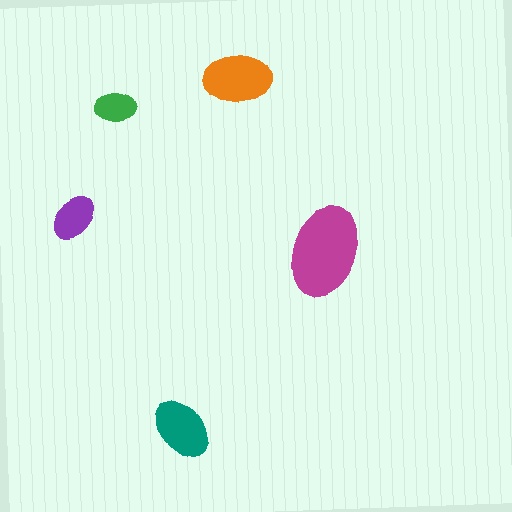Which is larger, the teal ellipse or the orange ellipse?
The orange one.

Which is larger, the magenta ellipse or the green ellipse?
The magenta one.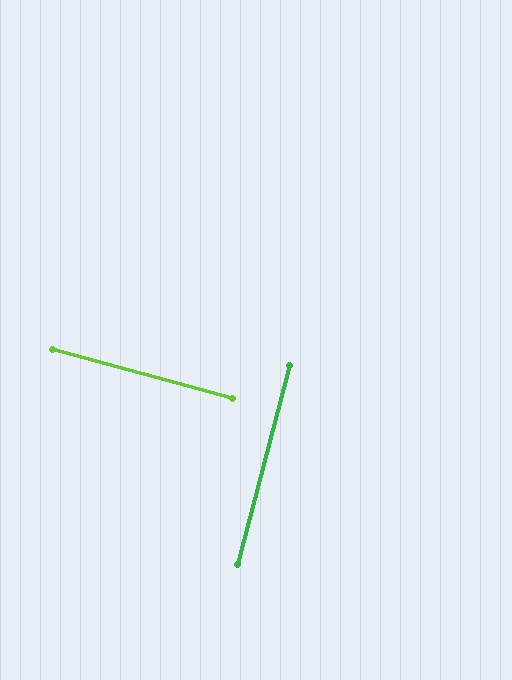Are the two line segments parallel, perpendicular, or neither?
Perpendicular — they meet at approximately 89°.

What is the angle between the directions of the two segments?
Approximately 89 degrees.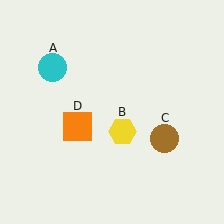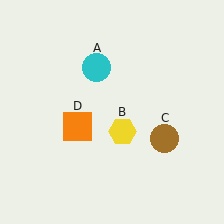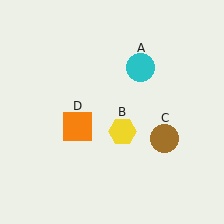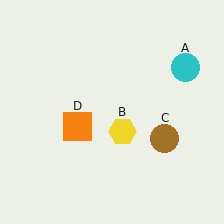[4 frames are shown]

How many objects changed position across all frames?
1 object changed position: cyan circle (object A).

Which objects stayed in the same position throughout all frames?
Yellow hexagon (object B) and brown circle (object C) and orange square (object D) remained stationary.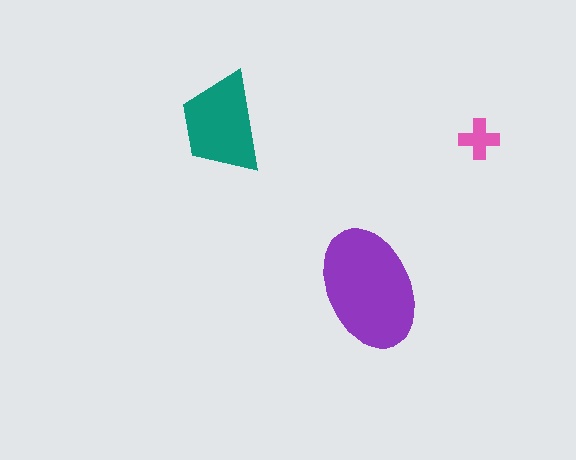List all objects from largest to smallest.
The purple ellipse, the teal trapezoid, the pink cross.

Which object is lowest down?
The purple ellipse is bottommost.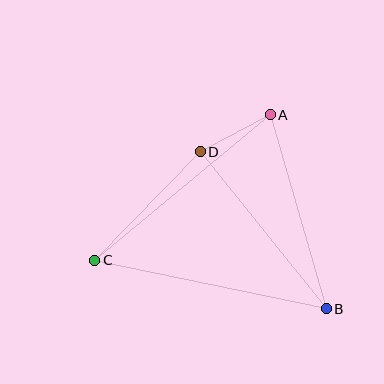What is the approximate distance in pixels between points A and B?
The distance between A and B is approximately 202 pixels.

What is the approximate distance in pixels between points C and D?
The distance between C and D is approximately 151 pixels.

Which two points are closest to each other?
Points A and D are closest to each other.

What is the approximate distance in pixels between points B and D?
The distance between B and D is approximately 201 pixels.